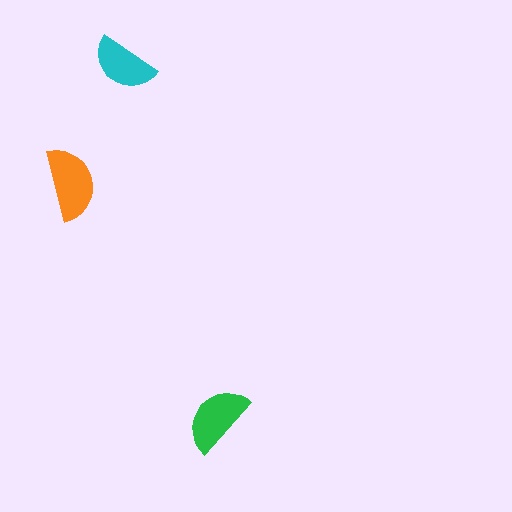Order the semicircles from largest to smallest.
the orange one, the green one, the cyan one.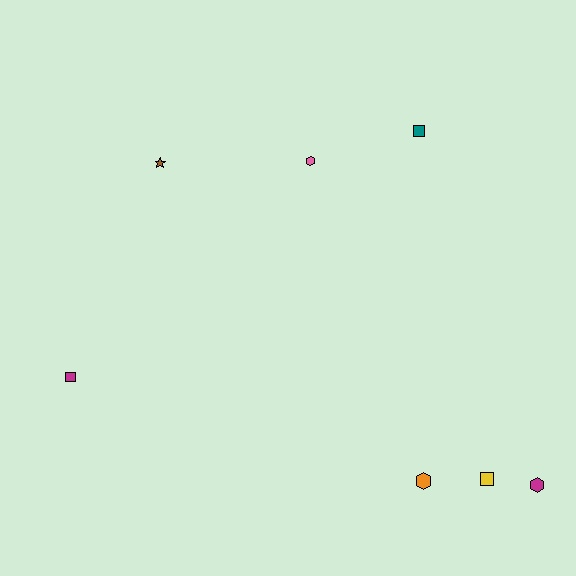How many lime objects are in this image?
There are no lime objects.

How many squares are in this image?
There are 3 squares.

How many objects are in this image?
There are 7 objects.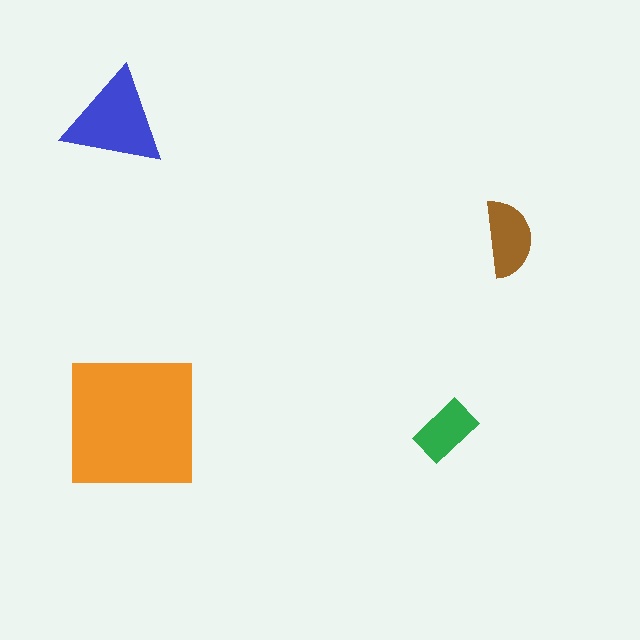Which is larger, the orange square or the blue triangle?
The orange square.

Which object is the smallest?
The green rectangle.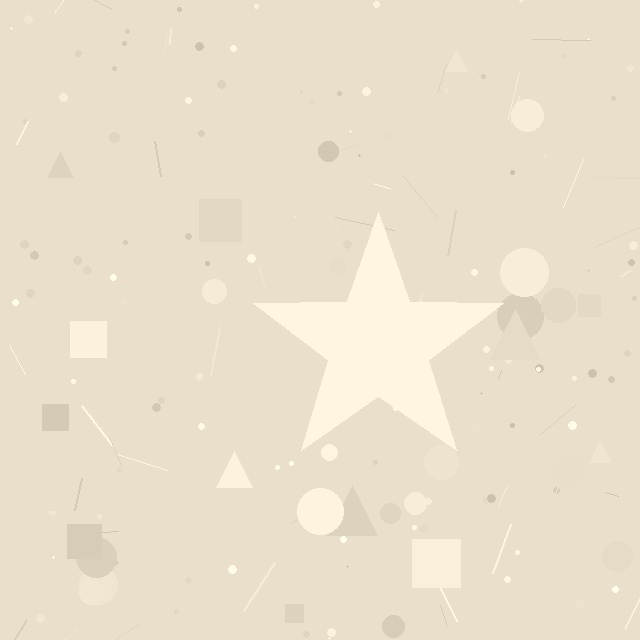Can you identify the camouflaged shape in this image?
The camouflaged shape is a star.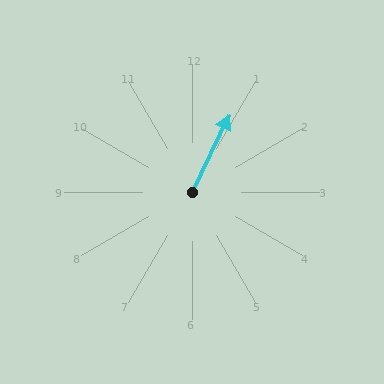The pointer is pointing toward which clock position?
Roughly 1 o'clock.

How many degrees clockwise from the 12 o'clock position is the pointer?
Approximately 26 degrees.